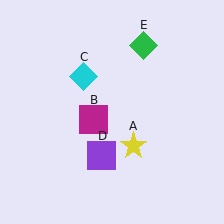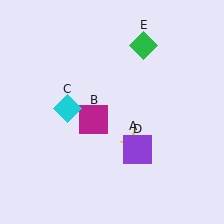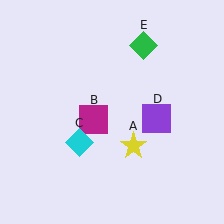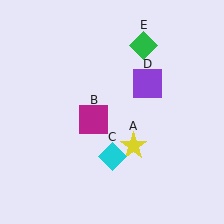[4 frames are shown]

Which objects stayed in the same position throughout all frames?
Yellow star (object A) and magenta square (object B) and green diamond (object E) remained stationary.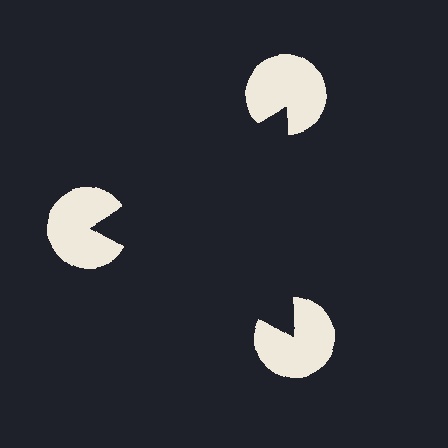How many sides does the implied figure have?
3 sides.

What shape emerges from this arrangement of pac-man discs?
An illusory triangle — its edges are inferred from the aligned wedge cuts in the pac-man discs, not physically drawn.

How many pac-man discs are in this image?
There are 3 — one at each vertex of the illusory triangle.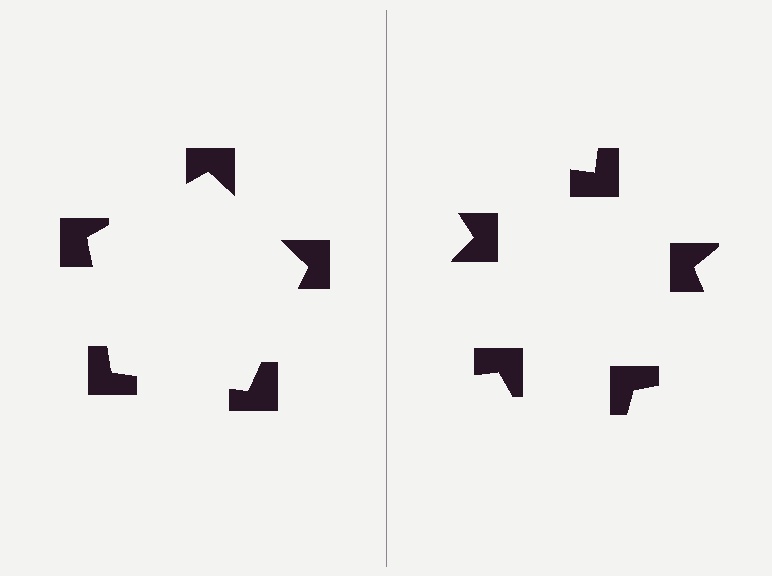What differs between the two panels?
The notched squares are positioned identically on both sides; only the wedge orientations differ. On the left they align to a pentagon; on the right they are misaligned.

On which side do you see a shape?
An illusory pentagon appears on the left side. On the right side the wedge cuts are rotated, so no coherent shape forms.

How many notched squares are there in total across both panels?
10 — 5 on each side.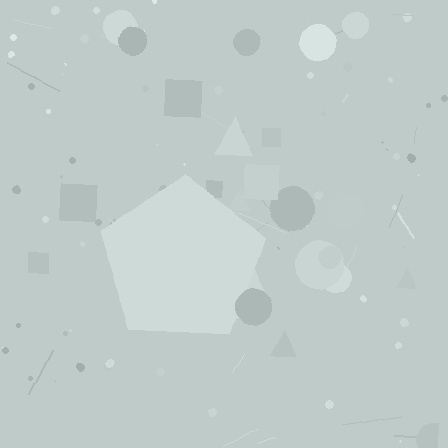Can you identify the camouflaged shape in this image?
The camouflaged shape is a pentagon.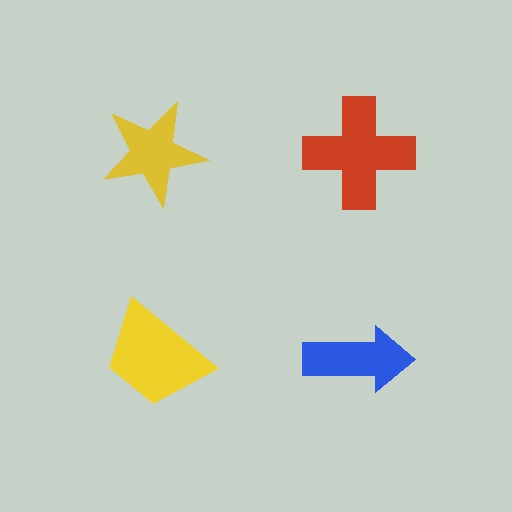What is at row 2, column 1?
A yellow trapezoid.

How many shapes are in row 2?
2 shapes.